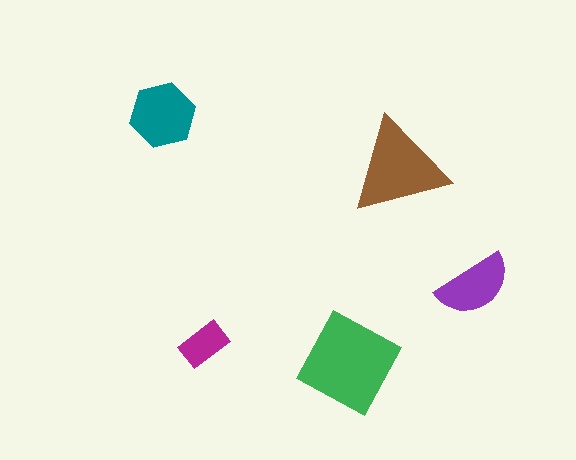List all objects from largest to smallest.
The green diamond, the brown triangle, the teal hexagon, the purple semicircle, the magenta rectangle.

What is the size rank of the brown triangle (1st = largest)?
2nd.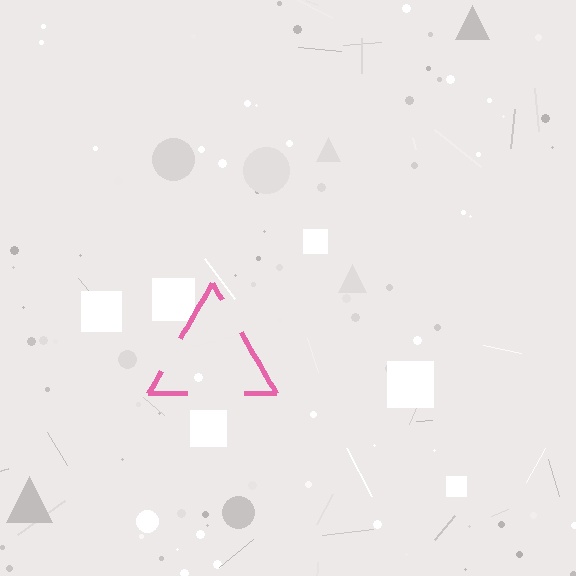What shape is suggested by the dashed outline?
The dashed outline suggests a triangle.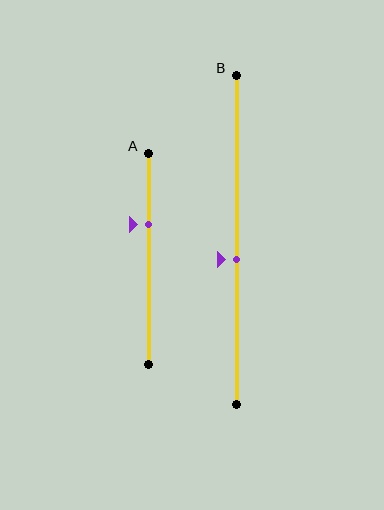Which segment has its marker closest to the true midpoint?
Segment B has its marker closest to the true midpoint.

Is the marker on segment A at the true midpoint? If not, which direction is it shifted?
No, the marker on segment A is shifted upward by about 16% of the segment length.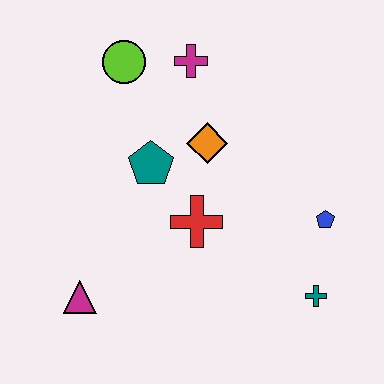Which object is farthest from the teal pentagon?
The teal cross is farthest from the teal pentagon.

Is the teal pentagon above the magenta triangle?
Yes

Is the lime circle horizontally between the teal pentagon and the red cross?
No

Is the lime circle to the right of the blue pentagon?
No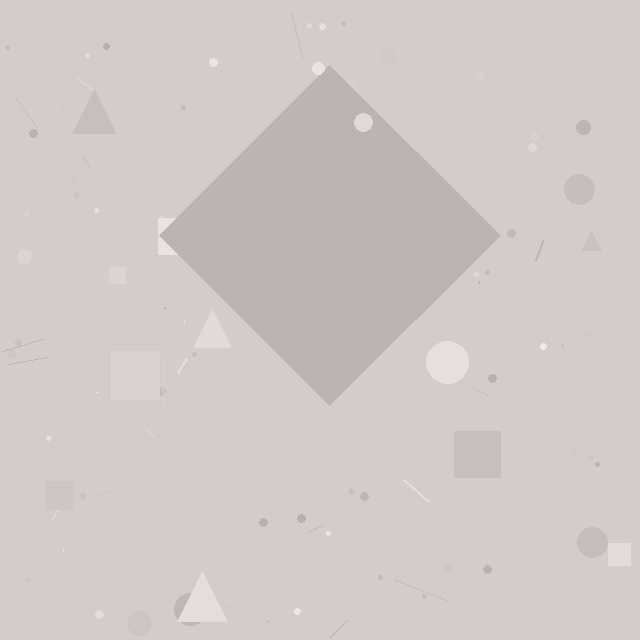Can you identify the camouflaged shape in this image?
The camouflaged shape is a diamond.